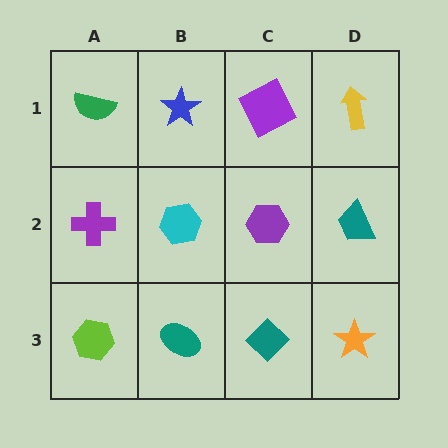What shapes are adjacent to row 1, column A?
A purple cross (row 2, column A), a blue star (row 1, column B).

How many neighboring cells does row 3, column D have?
2.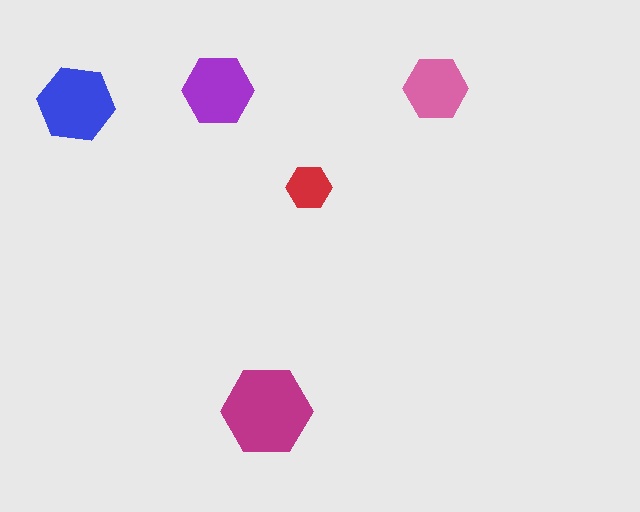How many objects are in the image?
There are 5 objects in the image.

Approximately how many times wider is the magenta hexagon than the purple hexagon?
About 1.5 times wider.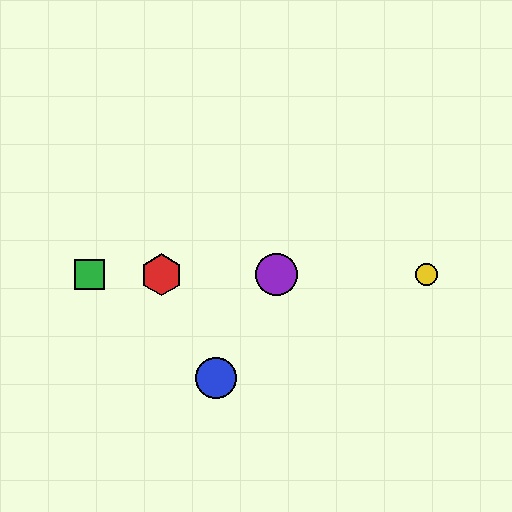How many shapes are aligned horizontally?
4 shapes (the red hexagon, the green square, the yellow circle, the purple circle) are aligned horizontally.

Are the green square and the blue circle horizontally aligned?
No, the green square is at y≈275 and the blue circle is at y≈378.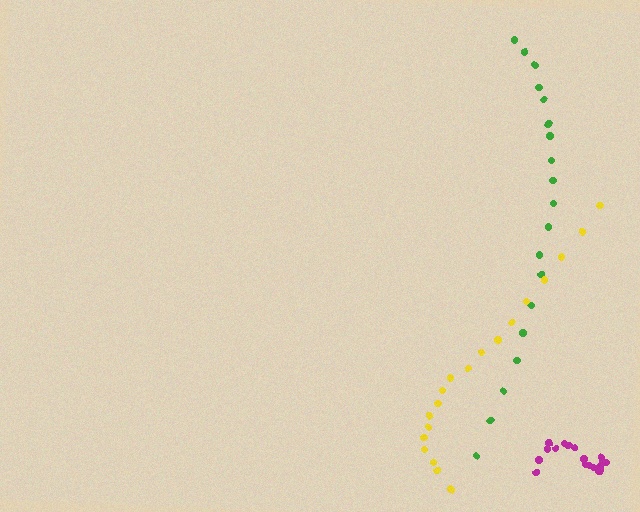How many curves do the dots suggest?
There are 3 distinct paths.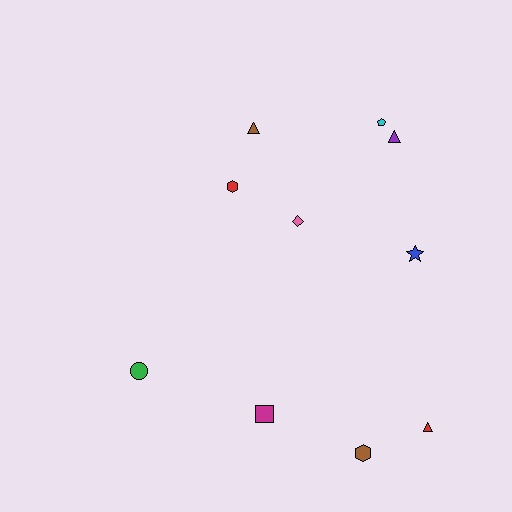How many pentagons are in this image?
There is 1 pentagon.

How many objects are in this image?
There are 10 objects.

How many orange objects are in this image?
There are no orange objects.